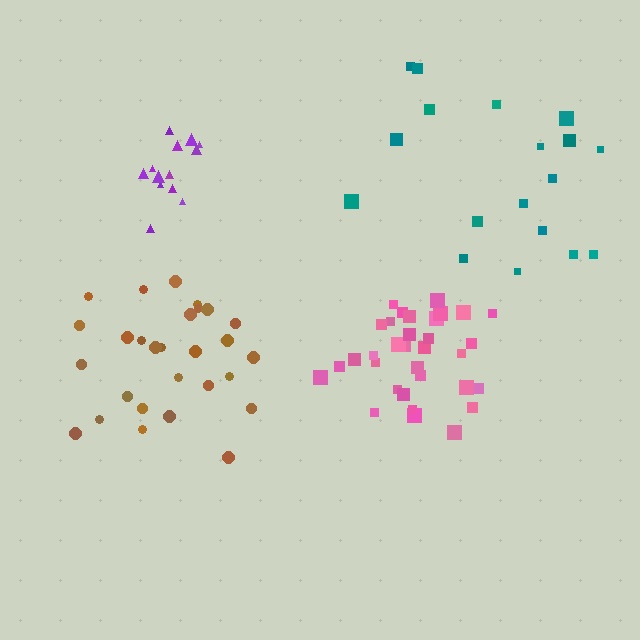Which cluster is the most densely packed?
Pink.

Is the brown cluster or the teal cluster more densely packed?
Brown.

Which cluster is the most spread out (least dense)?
Teal.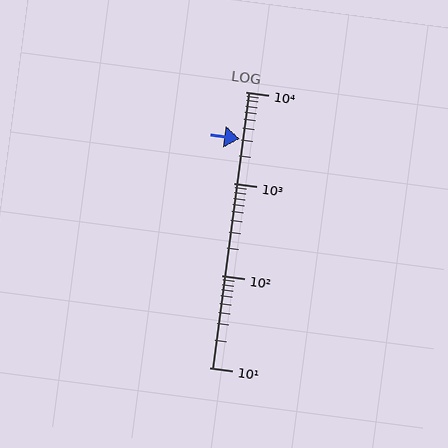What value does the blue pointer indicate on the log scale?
The pointer indicates approximately 3100.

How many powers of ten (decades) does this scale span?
The scale spans 3 decades, from 10 to 10000.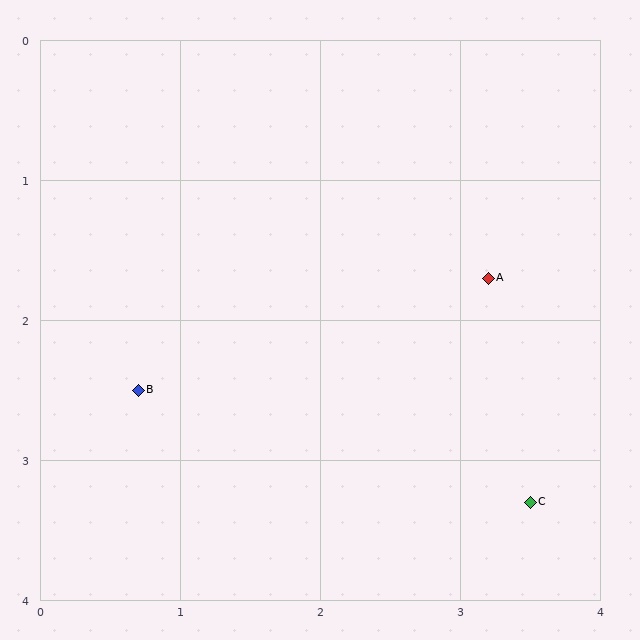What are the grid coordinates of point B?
Point B is at approximately (0.7, 2.5).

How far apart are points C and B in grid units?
Points C and B are about 2.9 grid units apart.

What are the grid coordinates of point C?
Point C is at approximately (3.5, 3.3).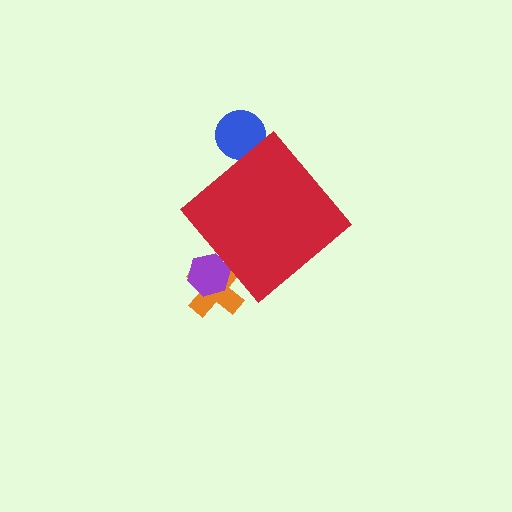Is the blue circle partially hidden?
Yes, the blue circle is partially hidden behind the red diamond.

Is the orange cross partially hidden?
Yes, the orange cross is partially hidden behind the red diamond.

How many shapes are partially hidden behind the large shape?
3 shapes are partially hidden.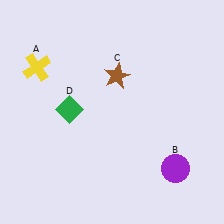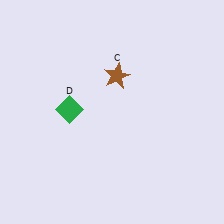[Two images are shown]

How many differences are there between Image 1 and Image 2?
There are 2 differences between the two images.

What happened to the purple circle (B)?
The purple circle (B) was removed in Image 2. It was in the bottom-right area of Image 1.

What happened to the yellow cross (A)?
The yellow cross (A) was removed in Image 2. It was in the top-left area of Image 1.